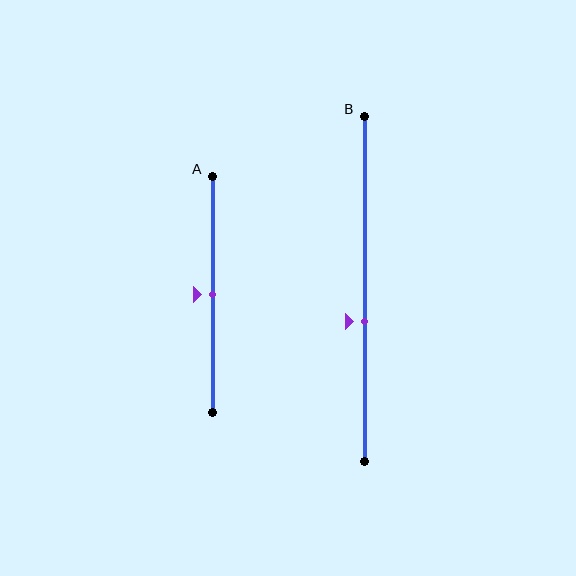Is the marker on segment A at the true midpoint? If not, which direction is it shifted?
Yes, the marker on segment A is at the true midpoint.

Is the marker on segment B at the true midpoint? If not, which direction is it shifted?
No, the marker on segment B is shifted downward by about 9% of the segment length.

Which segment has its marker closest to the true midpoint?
Segment A has its marker closest to the true midpoint.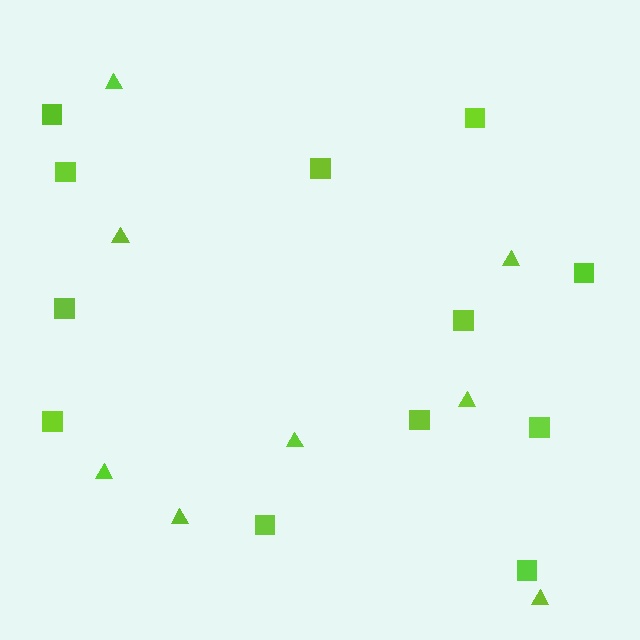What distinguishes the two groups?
There are 2 groups: one group of triangles (8) and one group of squares (12).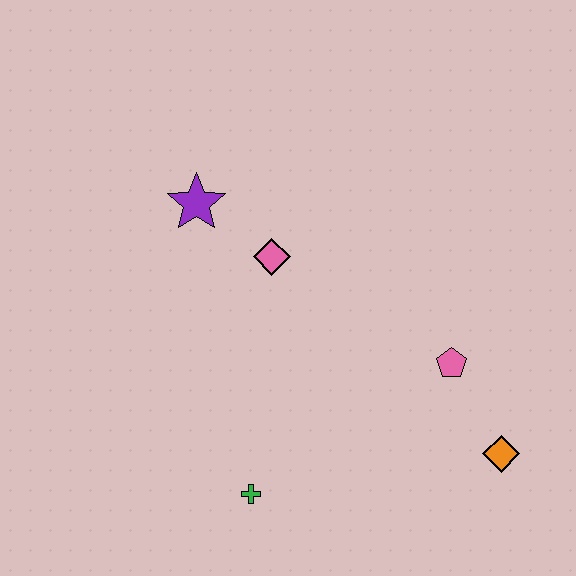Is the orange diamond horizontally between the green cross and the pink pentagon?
No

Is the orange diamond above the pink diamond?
No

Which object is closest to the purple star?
The pink diamond is closest to the purple star.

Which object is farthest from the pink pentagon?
The purple star is farthest from the pink pentagon.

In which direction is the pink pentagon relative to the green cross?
The pink pentagon is to the right of the green cross.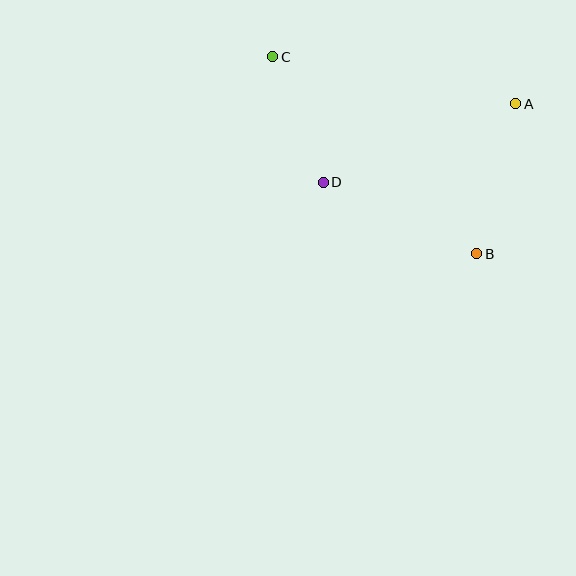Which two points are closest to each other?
Points C and D are closest to each other.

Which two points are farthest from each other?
Points B and C are farthest from each other.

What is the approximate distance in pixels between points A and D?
The distance between A and D is approximately 207 pixels.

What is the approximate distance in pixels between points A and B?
The distance between A and B is approximately 155 pixels.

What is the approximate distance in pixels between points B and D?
The distance between B and D is approximately 169 pixels.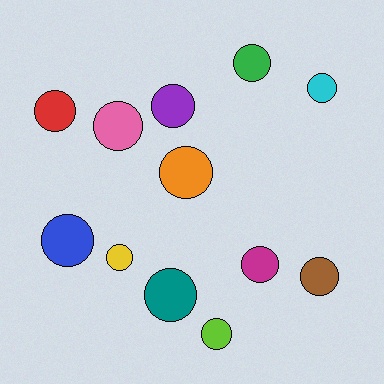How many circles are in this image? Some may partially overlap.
There are 12 circles.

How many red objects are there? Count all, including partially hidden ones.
There is 1 red object.